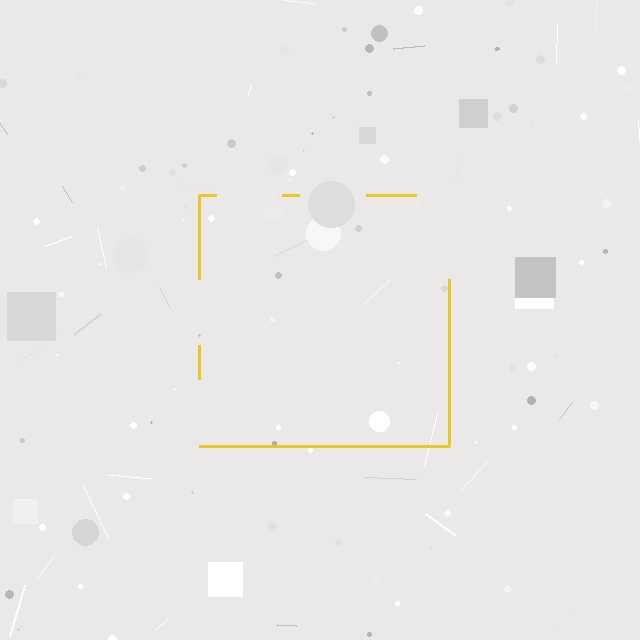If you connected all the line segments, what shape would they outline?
They would outline a square.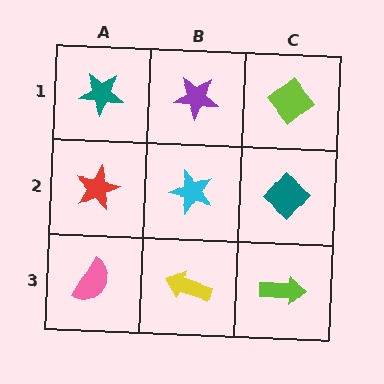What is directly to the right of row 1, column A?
A purple star.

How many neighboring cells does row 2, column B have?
4.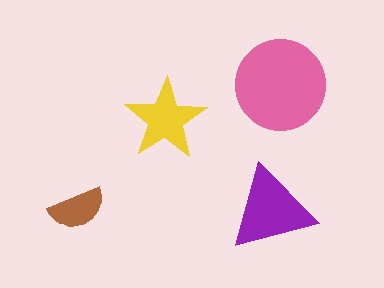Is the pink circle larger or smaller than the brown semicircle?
Larger.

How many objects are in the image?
There are 4 objects in the image.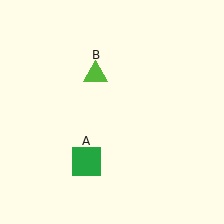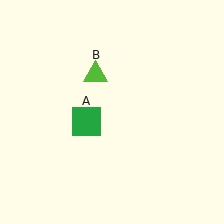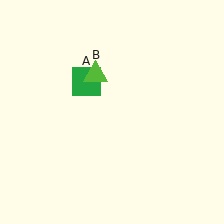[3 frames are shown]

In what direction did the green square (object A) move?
The green square (object A) moved up.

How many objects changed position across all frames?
1 object changed position: green square (object A).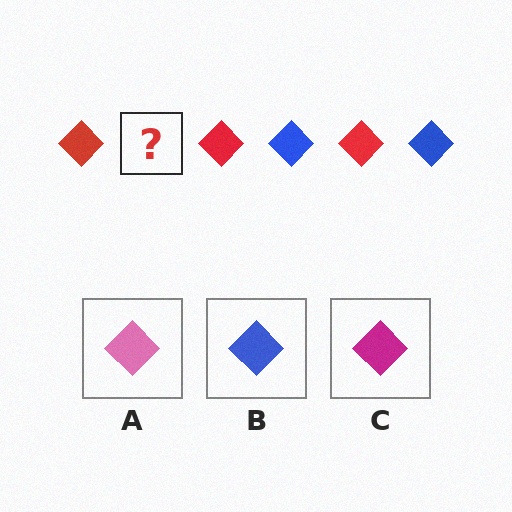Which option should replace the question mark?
Option B.